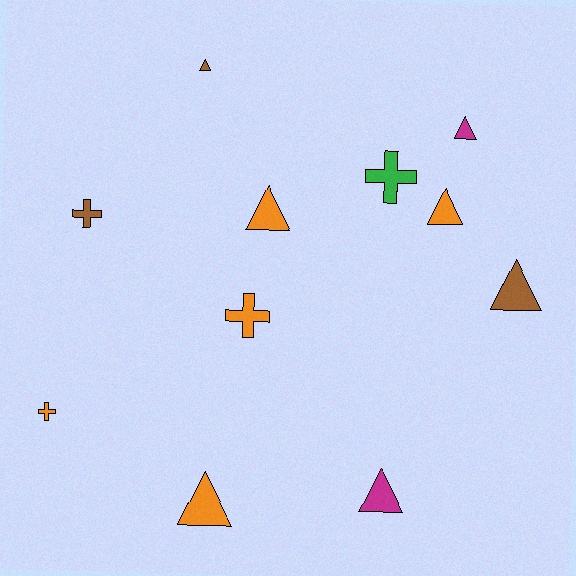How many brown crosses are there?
There is 1 brown cross.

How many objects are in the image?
There are 11 objects.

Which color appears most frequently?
Orange, with 5 objects.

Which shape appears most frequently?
Triangle, with 7 objects.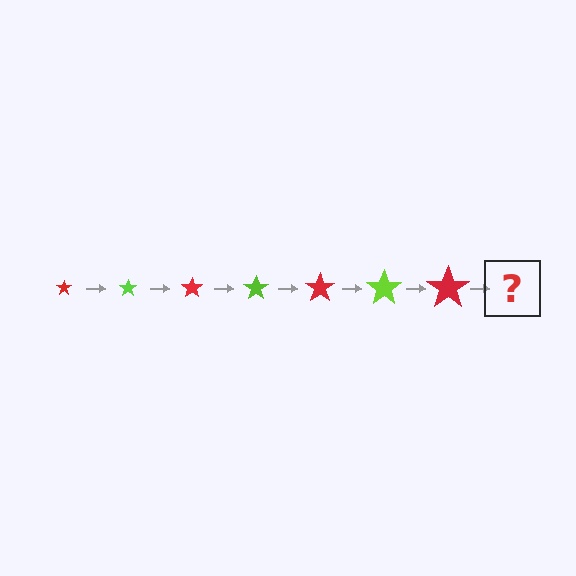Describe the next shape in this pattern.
It should be a lime star, larger than the previous one.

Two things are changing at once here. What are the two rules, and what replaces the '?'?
The two rules are that the star grows larger each step and the color cycles through red and lime. The '?' should be a lime star, larger than the previous one.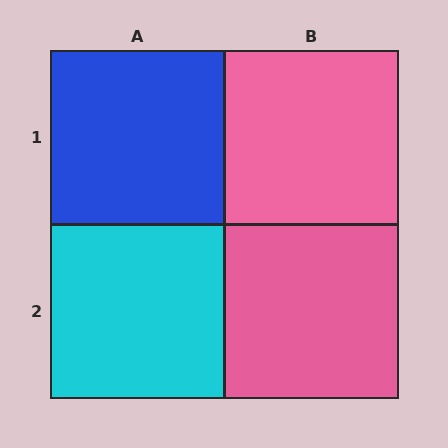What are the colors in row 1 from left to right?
Blue, pink.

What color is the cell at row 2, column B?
Pink.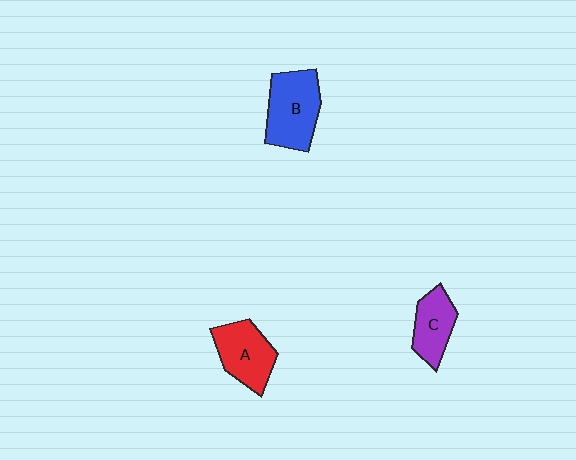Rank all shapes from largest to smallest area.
From largest to smallest: B (blue), A (red), C (purple).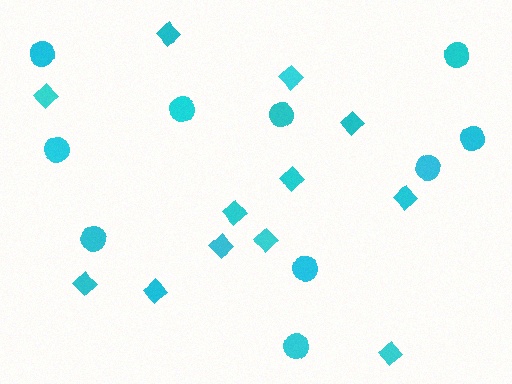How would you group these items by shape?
There are 2 groups: one group of diamonds (12) and one group of circles (10).